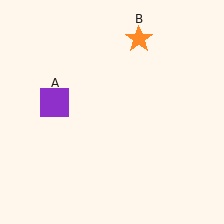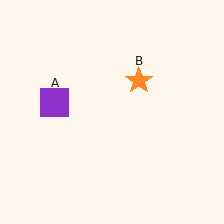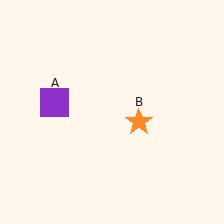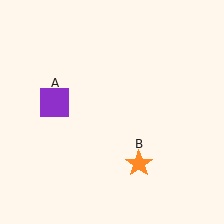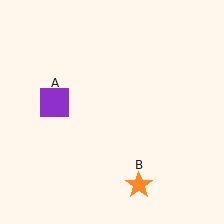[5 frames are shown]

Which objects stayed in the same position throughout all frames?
Purple square (object A) remained stationary.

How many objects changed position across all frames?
1 object changed position: orange star (object B).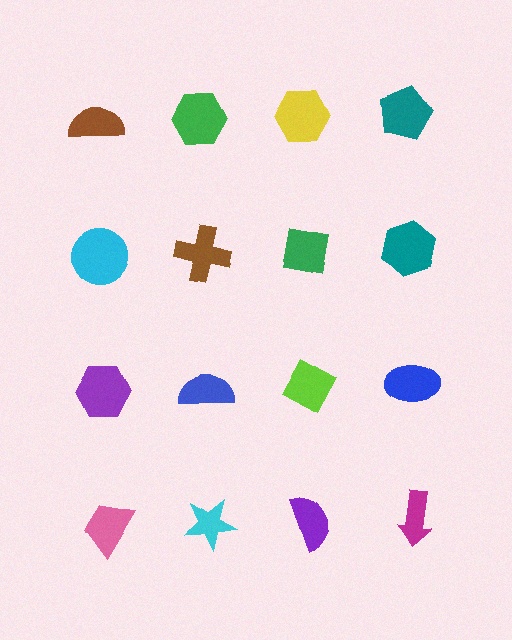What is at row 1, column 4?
A teal pentagon.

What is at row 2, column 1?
A cyan circle.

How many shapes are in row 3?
4 shapes.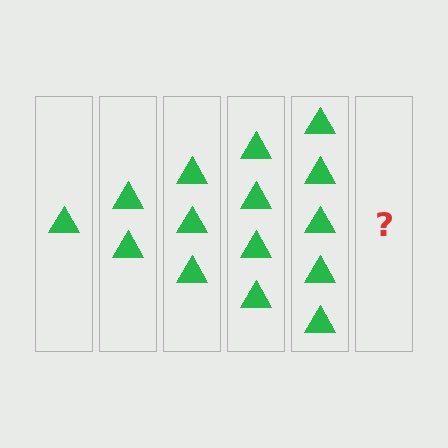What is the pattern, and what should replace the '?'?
The pattern is that each step adds one more triangle. The '?' should be 6 triangles.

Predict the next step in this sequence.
The next step is 6 triangles.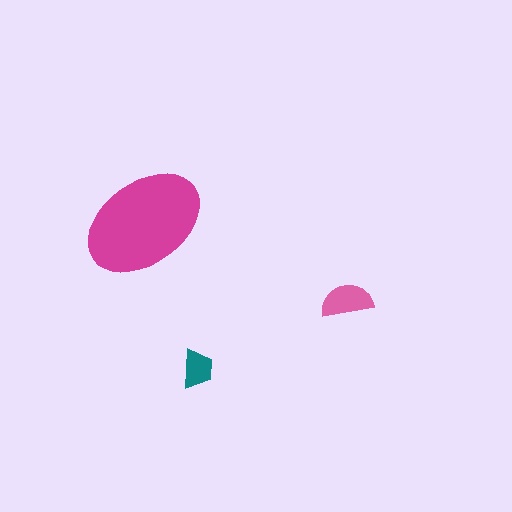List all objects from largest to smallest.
The magenta ellipse, the pink semicircle, the teal trapezoid.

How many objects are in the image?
There are 3 objects in the image.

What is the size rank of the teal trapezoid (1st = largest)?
3rd.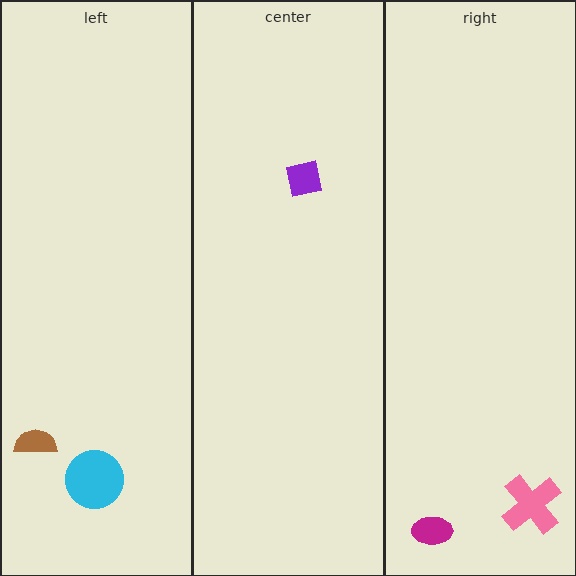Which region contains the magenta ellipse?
The right region.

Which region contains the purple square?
The center region.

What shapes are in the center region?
The purple square.